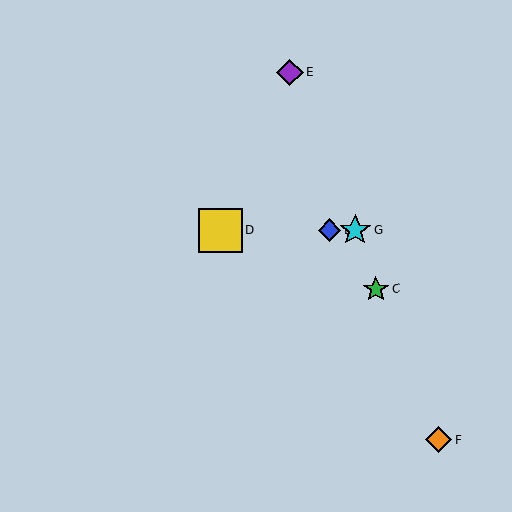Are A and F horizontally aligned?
No, A is at y≈230 and F is at y≈440.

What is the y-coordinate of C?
Object C is at y≈289.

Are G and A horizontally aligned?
Yes, both are at y≈230.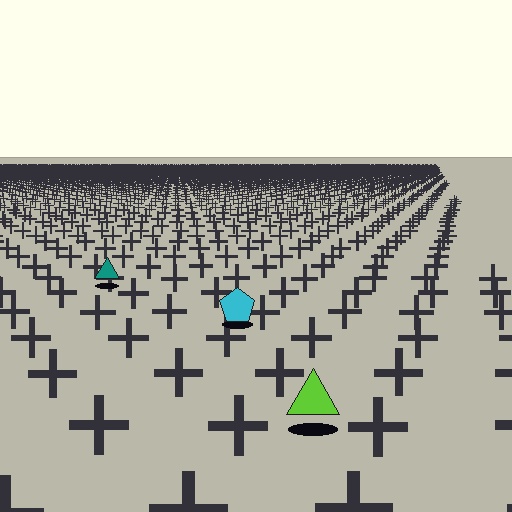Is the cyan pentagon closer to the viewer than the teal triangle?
Yes. The cyan pentagon is closer — you can tell from the texture gradient: the ground texture is coarser near it.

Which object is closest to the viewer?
The lime triangle is closest. The texture marks near it are larger and more spread out.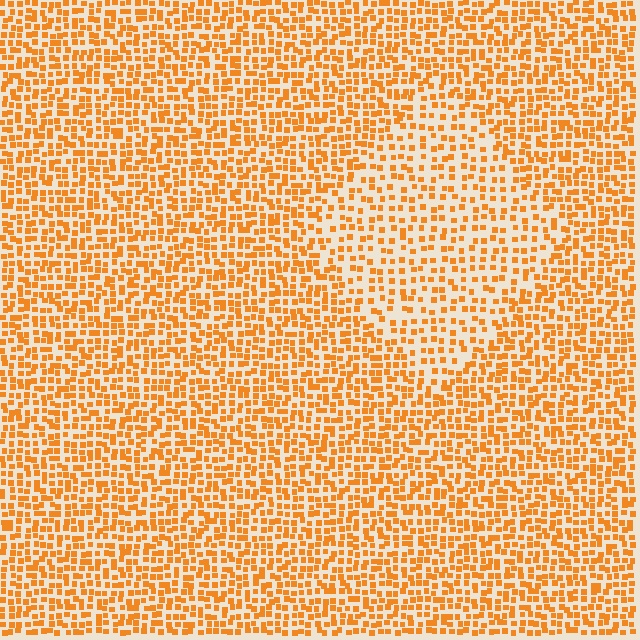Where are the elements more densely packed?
The elements are more densely packed outside the diamond boundary.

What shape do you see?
I see a diamond.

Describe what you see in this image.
The image contains small orange elements arranged at two different densities. A diamond-shaped region is visible where the elements are less densely packed than the surrounding area.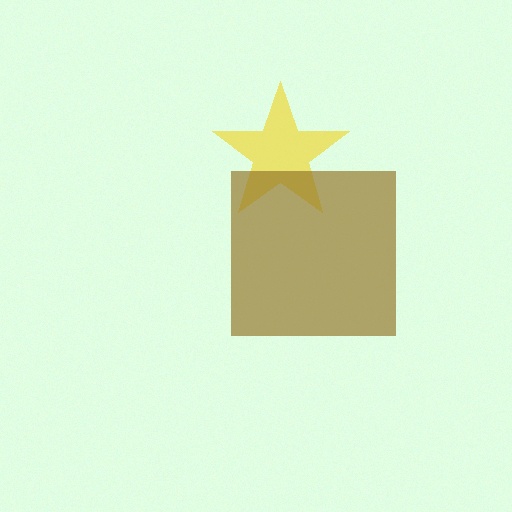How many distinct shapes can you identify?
There are 2 distinct shapes: a yellow star, a brown square.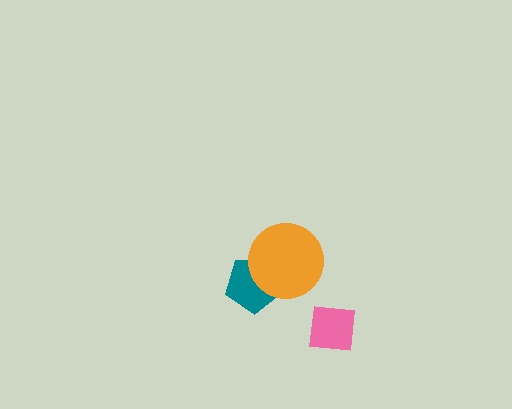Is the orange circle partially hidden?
No, no other shape covers it.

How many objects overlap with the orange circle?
1 object overlaps with the orange circle.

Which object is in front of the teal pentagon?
The orange circle is in front of the teal pentagon.